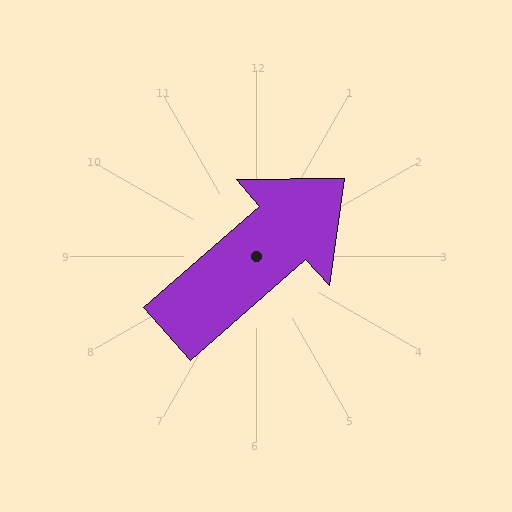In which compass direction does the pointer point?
Northeast.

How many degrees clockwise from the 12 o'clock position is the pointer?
Approximately 49 degrees.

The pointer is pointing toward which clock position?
Roughly 2 o'clock.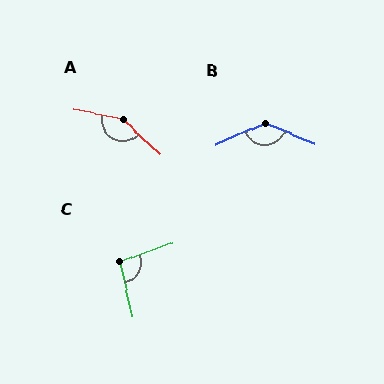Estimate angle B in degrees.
Approximately 134 degrees.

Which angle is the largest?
A, at approximately 147 degrees.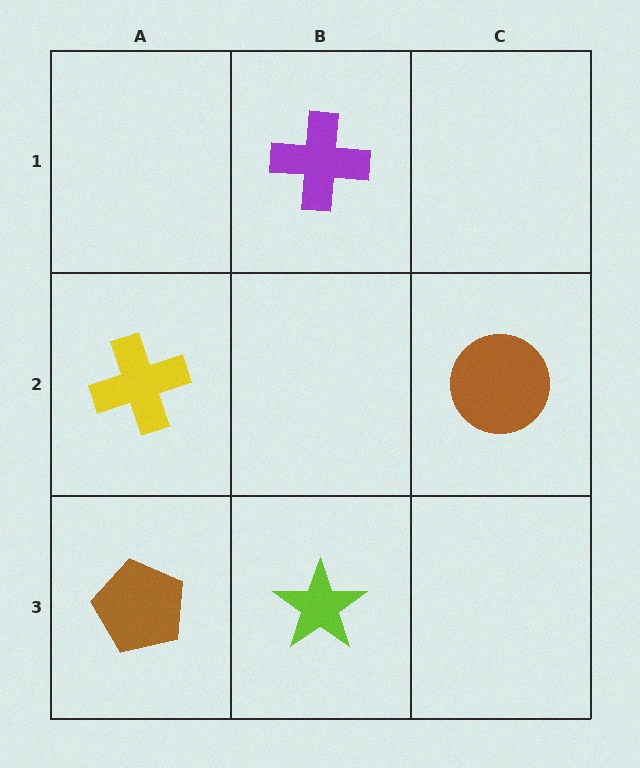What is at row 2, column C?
A brown circle.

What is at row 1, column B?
A purple cross.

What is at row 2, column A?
A yellow cross.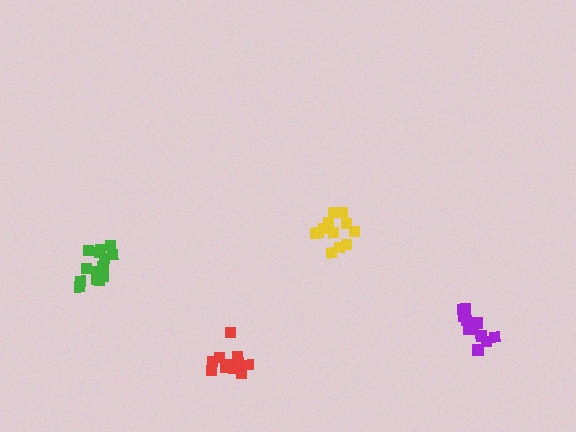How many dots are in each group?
Group 1: 12 dots, Group 2: 12 dots, Group 3: 12 dots, Group 4: 16 dots (52 total).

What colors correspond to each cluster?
The clusters are colored: red, yellow, purple, green.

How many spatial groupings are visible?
There are 4 spatial groupings.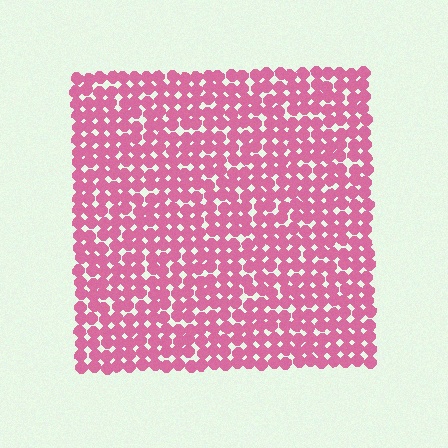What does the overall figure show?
The overall figure shows a square.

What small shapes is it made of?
It is made of small circles.